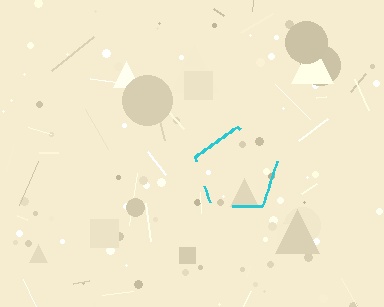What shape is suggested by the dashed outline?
The dashed outline suggests a pentagon.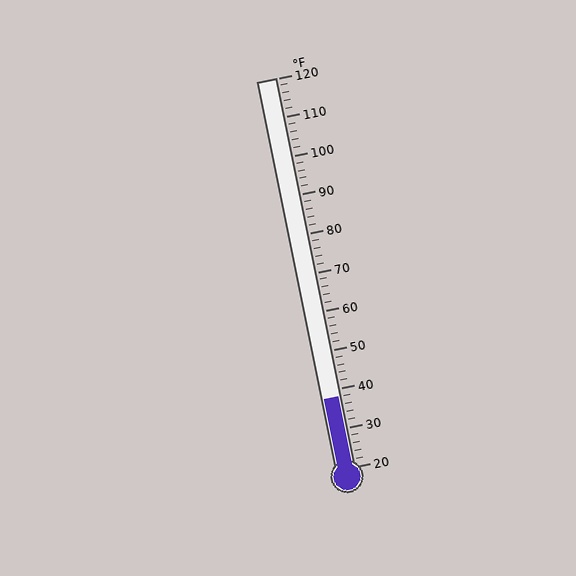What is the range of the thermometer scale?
The thermometer scale ranges from 20°F to 120°F.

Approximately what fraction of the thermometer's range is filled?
The thermometer is filled to approximately 20% of its range.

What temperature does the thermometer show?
The thermometer shows approximately 38°F.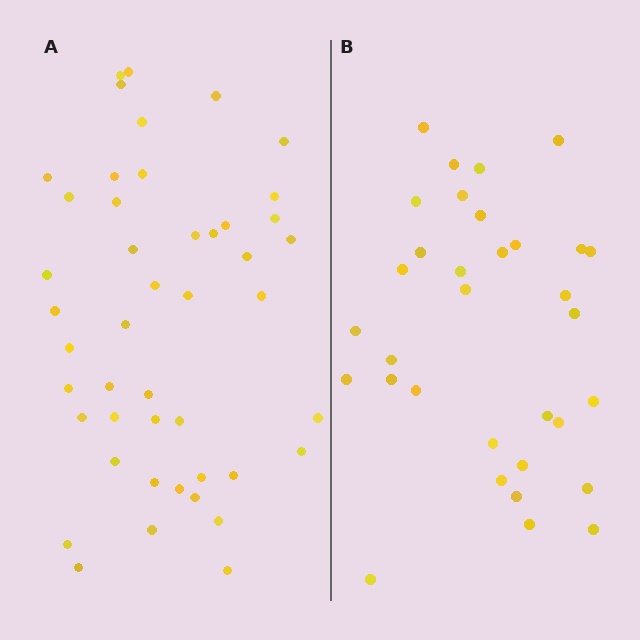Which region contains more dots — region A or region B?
Region A (the left region) has more dots.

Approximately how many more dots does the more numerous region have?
Region A has approximately 15 more dots than region B.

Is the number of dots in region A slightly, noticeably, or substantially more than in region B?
Region A has noticeably more, but not dramatically so. The ratio is roughly 1.4 to 1.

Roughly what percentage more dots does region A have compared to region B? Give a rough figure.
About 40% more.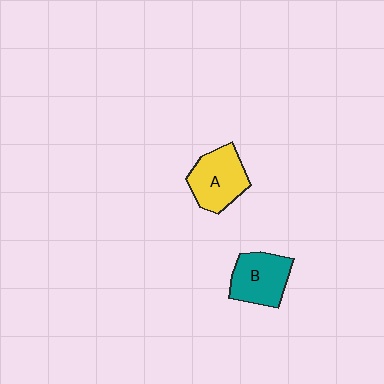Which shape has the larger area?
Shape A (yellow).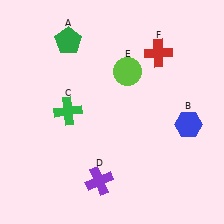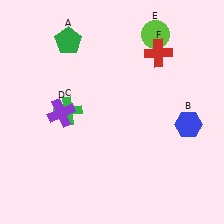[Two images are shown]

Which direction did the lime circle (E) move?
The lime circle (E) moved up.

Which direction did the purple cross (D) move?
The purple cross (D) moved up.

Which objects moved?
The objects that moved are: the purple cross (D), the lime circle (E).